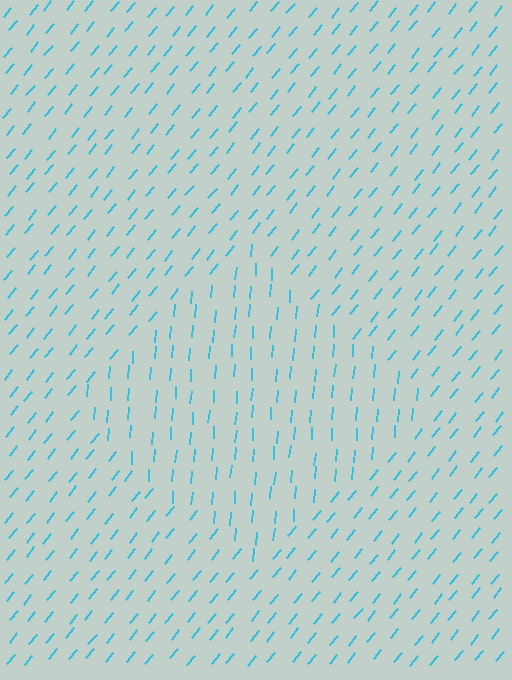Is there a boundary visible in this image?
Yes, there is a texture boundary formed by a change in line orientation.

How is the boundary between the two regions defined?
The boundary is defined purely by a change in line orientation (approximately 35 degrees difference). All lines are the same color and thickness.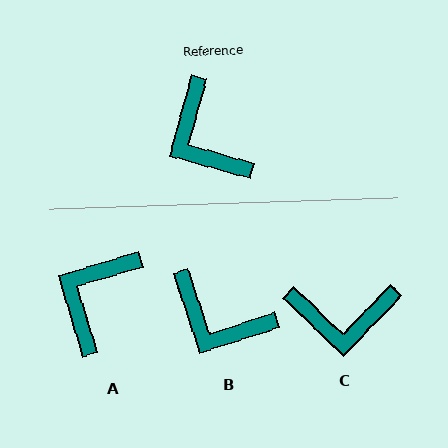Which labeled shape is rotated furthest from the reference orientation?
C, about 62 degrees away.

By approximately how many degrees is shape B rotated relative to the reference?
Approximately 34 degrees counter-clockwise.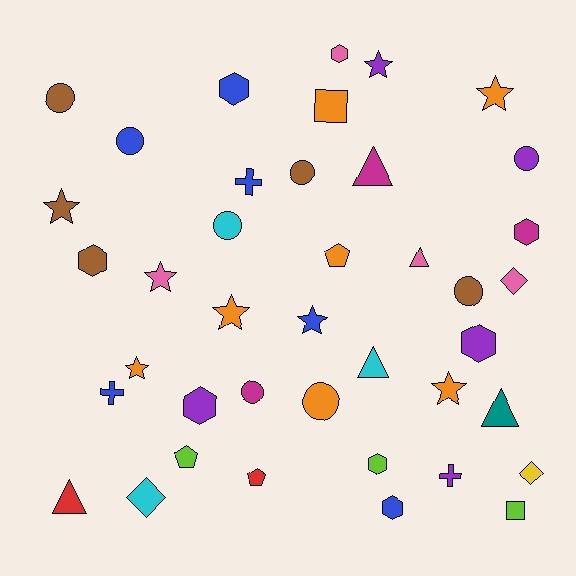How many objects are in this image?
There are 40 objects.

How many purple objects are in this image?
There are 5 purple objects.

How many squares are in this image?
There are 2 squares.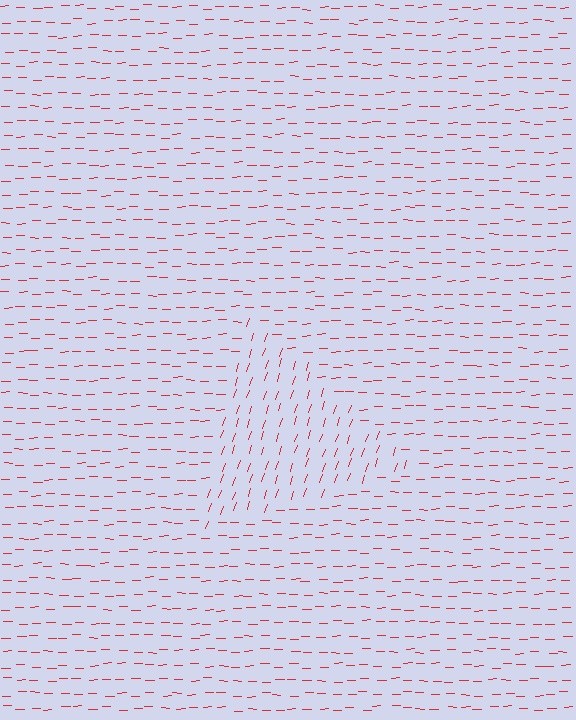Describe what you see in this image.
The image is filled with small red line segments. A triangle region in the image has lines oriented differently from the surrounding lines, creating a visible texture boundary.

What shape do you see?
I see a triangle.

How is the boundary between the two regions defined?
The boundary is defined purely by a change in line orientation (approximately 71 degrees difference). All lines are the same color and thickness.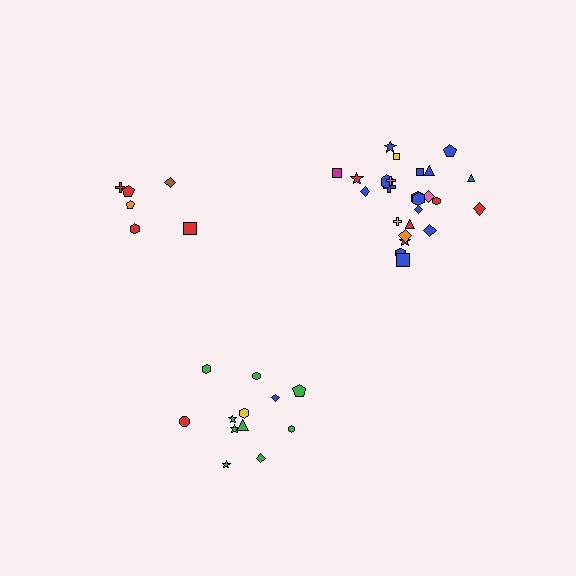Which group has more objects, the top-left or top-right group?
The top-right group.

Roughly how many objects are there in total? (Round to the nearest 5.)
Roughly 45 objects in total.